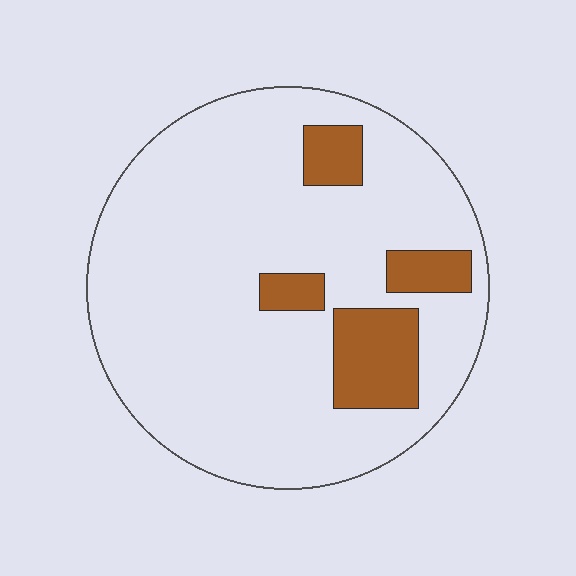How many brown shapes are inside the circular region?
4.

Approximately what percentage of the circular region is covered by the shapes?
Approximately 15%.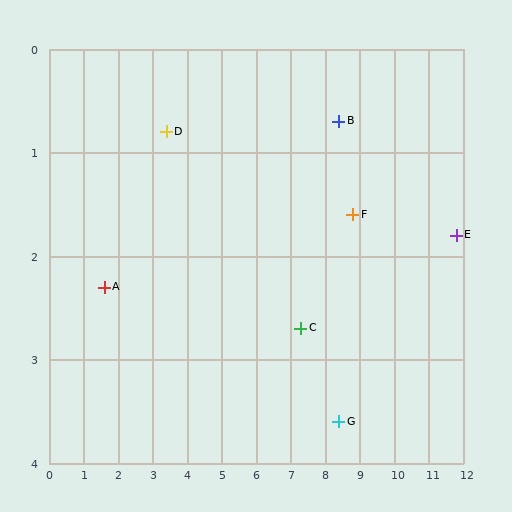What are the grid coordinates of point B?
Point B is at approximately (8.4, 0.7).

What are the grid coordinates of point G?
Point G is at approximately (8.4, 3.6).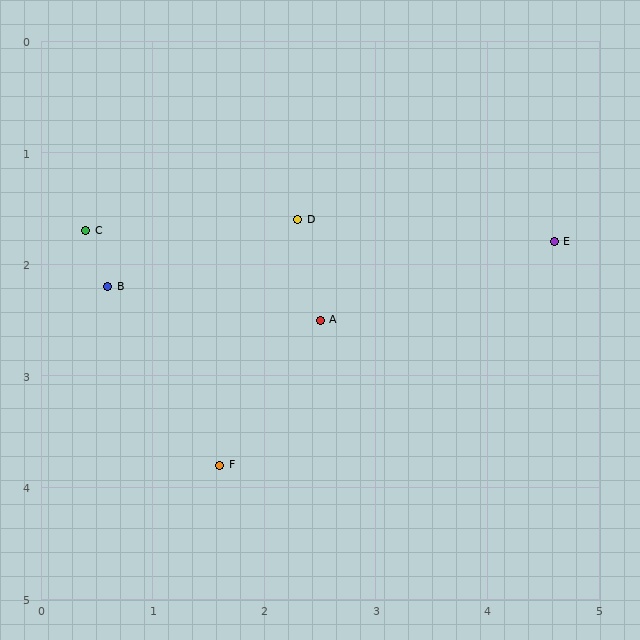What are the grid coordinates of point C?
Point C is at approximately (0.4, 1.7).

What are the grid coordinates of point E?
Point E is at approximately (4.6, 1.8).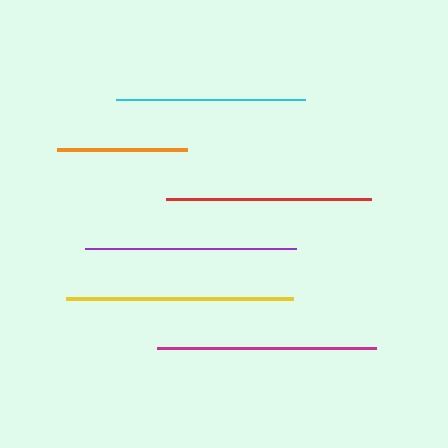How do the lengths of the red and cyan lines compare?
The red and cyan lines are approximately the same length.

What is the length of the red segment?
The red segment is approximately 205 pixels long.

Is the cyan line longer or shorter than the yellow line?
The yellow line is longer than the cyan line.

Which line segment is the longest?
The yellow line is the longest at approximately 227 pixels.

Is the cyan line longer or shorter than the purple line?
The purple line is longer than the cyan line.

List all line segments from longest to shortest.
From longest to shortest: yellow, magenta, purple, red, cyan, orange.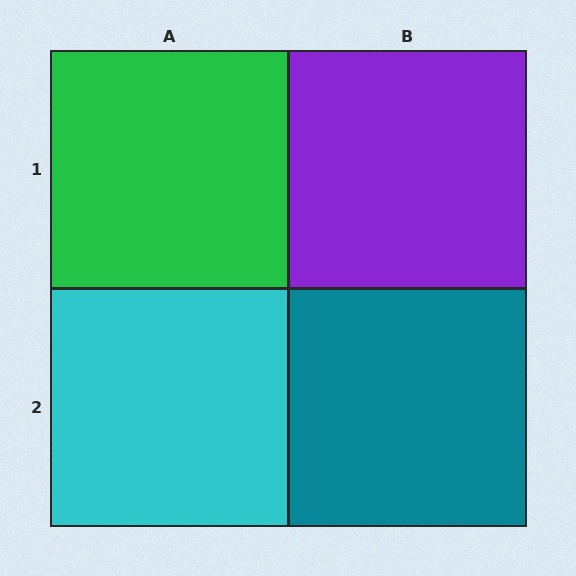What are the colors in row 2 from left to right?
Cyan, teal.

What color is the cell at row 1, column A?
Green.